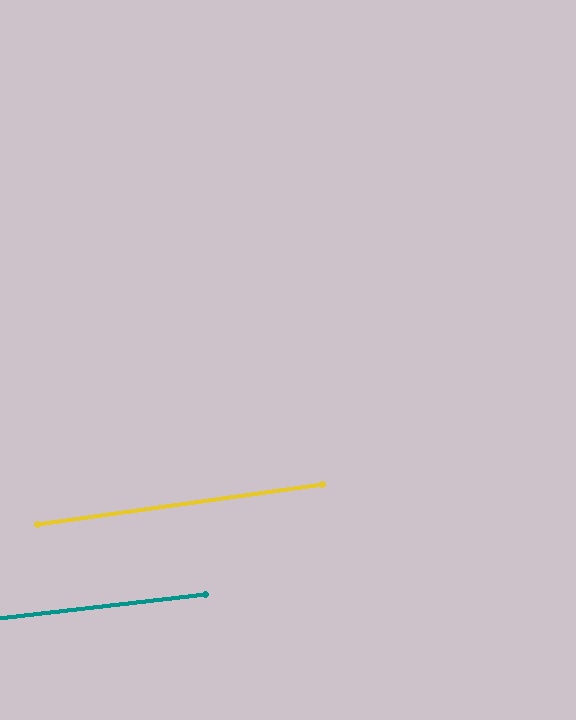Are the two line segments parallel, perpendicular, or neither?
Parallel — their directions differ by only 1.5°.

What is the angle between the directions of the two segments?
Approximately 1 degree.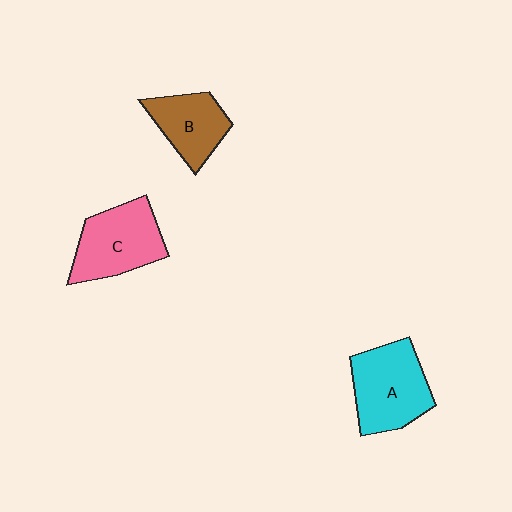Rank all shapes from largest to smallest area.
From largest to smallest: A (cyan), C (pink), B (brown).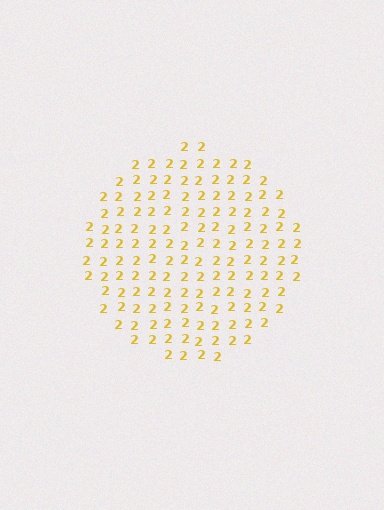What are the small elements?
The small elements are digit 2's.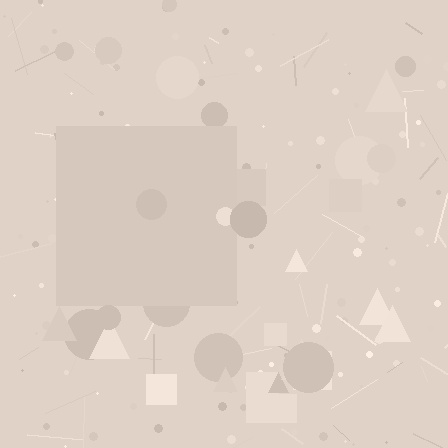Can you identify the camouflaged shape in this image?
The camouflaged shape is a square.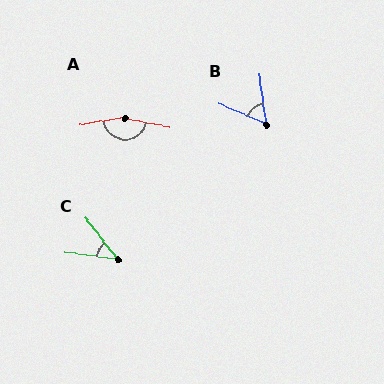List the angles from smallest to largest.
C (44°), B (59°), A (161°).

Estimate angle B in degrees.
Approximately 59 degrees.